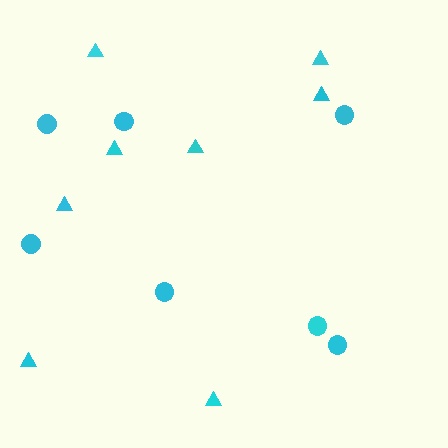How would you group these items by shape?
There are 2 groups: one group of triangles (8) and one group of circles (7).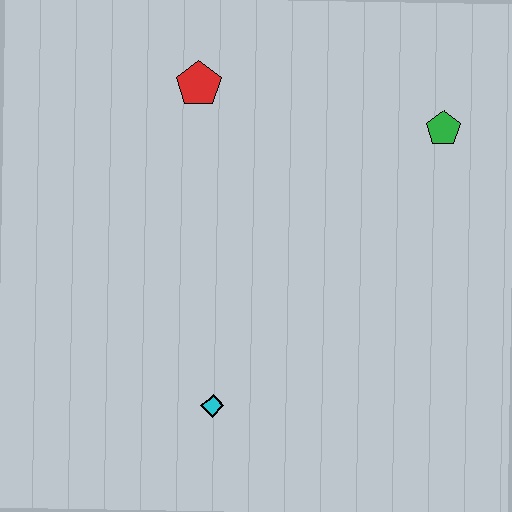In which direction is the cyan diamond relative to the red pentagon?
The cyan diamond is below the red pentagon.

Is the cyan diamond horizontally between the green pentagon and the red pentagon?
Yes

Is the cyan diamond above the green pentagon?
No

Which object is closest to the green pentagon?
The red pentagon is closest to the green pentagon.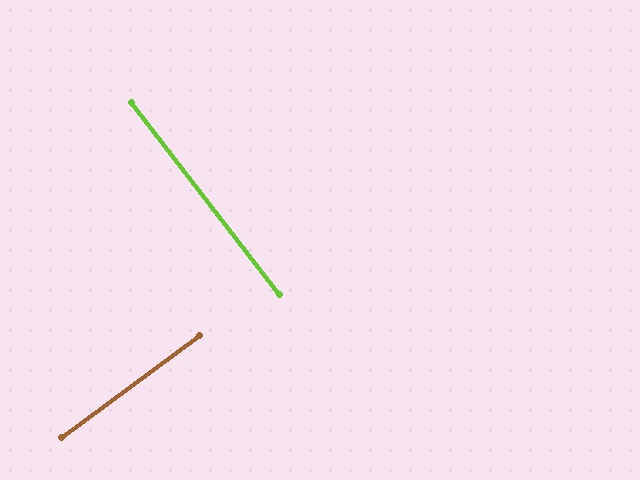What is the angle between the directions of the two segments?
Approximately 89 degrees.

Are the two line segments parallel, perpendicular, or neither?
Perpendicular — they meet at approximately 89°.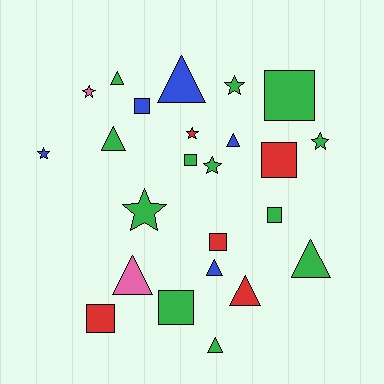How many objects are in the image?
There are 24 objects.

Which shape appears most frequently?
Triangle, with 9 objects.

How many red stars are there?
There is 1 red star.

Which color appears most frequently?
Green, with 12 objects.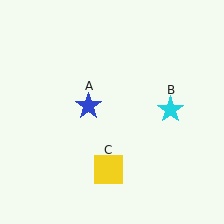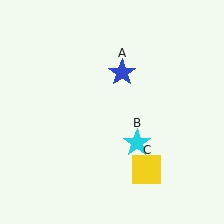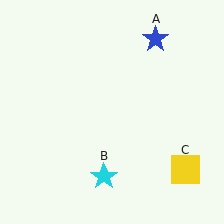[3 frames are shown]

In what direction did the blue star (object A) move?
The blue star (object A) moved up and to the right.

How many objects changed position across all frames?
3 objects changed position: blue star (object A), cyan star (object B), yellow square (object C).